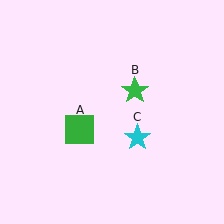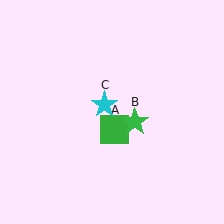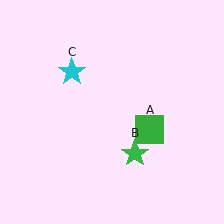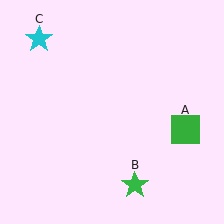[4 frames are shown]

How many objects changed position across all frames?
3 objects changed position: green square (object A), green star (object B), cyan star (object C).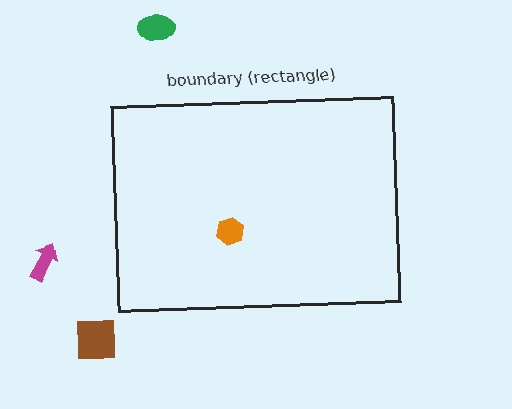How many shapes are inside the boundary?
1 inside, 3 outside.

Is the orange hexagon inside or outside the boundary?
Inside.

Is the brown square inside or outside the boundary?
Outside.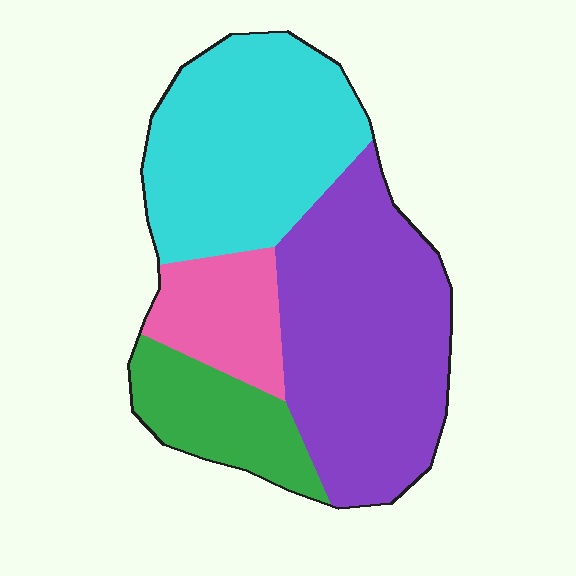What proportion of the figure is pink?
Pink covers about 15% of the figure.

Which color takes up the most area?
Purple, at roughly 40%.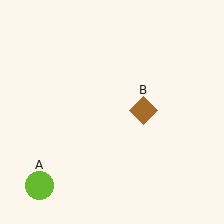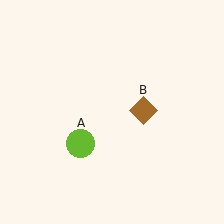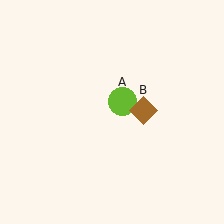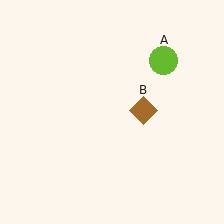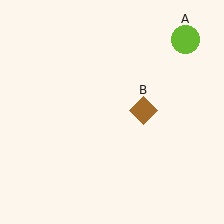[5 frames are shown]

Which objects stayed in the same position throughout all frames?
Brown diamond (object B) remained stationary.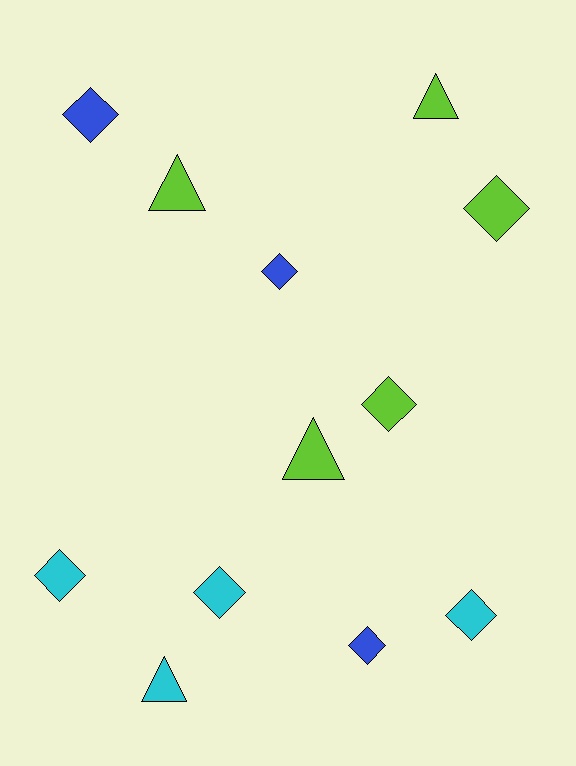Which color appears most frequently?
Lime, with 5 objects.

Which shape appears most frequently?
Diamond, with 8 objects.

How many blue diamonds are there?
There are 3 blue diamonds.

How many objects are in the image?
There are 12 objects.